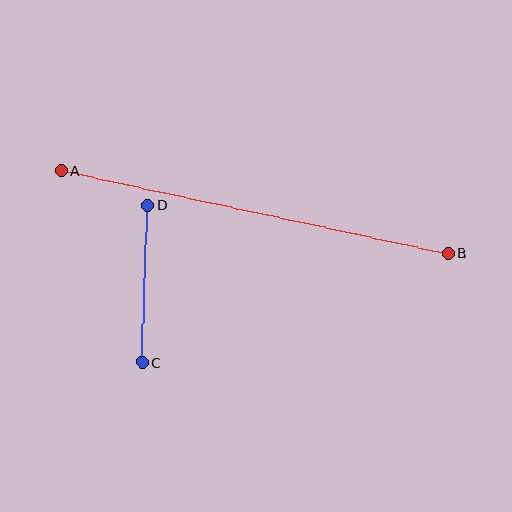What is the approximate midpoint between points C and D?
The midpoint is at approximately (145, 283) pixels.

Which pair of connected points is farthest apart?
Points A and B are farthest apart.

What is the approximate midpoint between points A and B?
The midpoint is at approximately (255, 212) pixels.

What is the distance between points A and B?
The distance is approximately 396 pixels.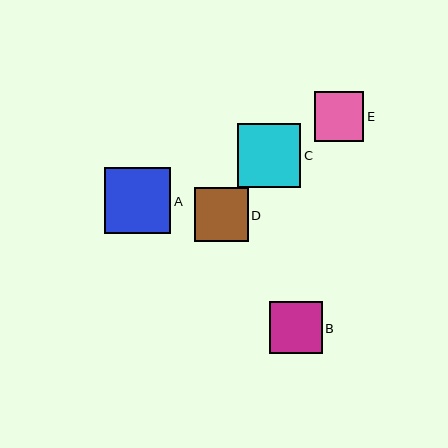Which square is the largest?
Square A is the largest with a size of approximately 67 pixels.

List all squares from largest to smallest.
From largest to smallest: A, C, D, B, E.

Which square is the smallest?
Square E is the smallest with a size of approximately 49 pixels.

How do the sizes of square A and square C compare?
Square A and square C are approximately the same size.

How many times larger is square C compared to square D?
Square C is approximately 1.2 times the size of square D.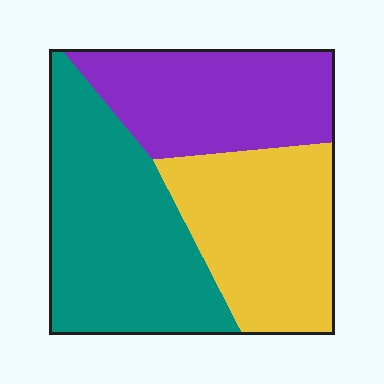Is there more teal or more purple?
Teal.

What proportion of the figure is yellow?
Yellow takes up about one third (1/3) of the figure.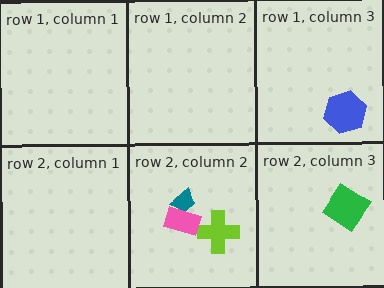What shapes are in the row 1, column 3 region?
The blue hexagon.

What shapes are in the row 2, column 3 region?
The green diamond.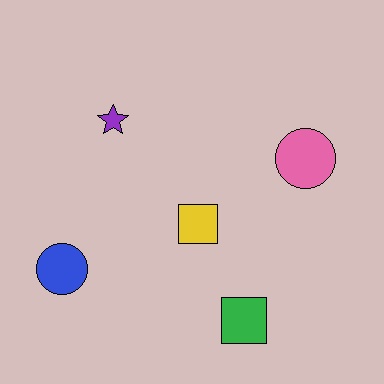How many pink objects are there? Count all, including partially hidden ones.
There is 1 pink object.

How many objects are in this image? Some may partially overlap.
There are 5 objects.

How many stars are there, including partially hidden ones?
There is 1 star.